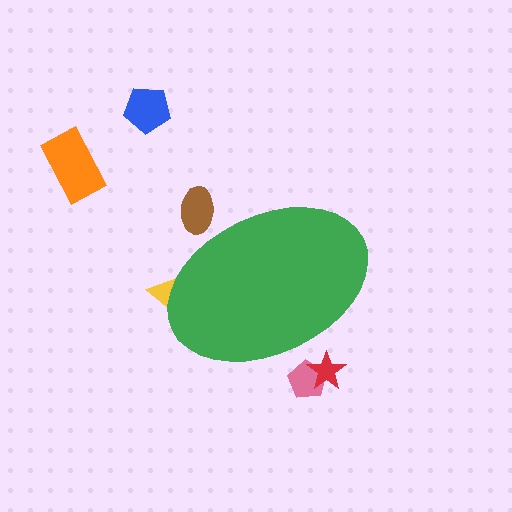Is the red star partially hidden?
Yes, the red star is partially hidden behind the green ellipse.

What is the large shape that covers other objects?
A green ellipse.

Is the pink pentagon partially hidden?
Yes, the pink pentagon is partially hidden behind the green ellipse.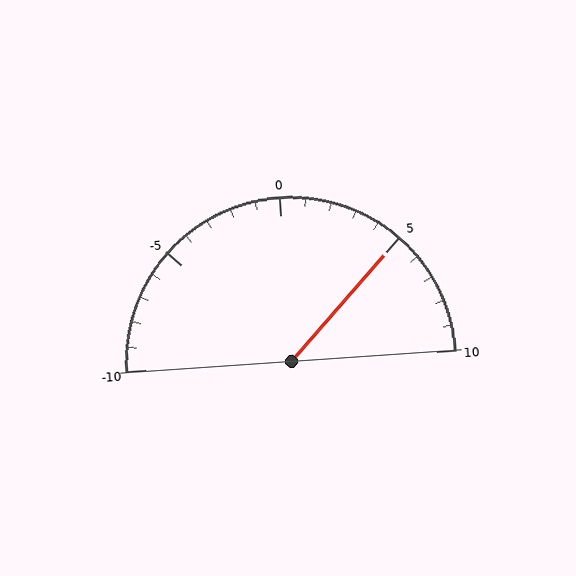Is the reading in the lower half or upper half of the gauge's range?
The reading is in the upper half of the range (-10 to 10).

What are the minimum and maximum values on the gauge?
The gauge ranges from -10 to 10.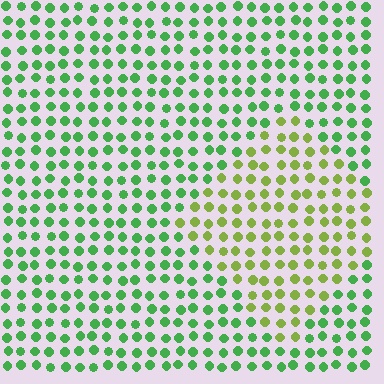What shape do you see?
I see a diamond.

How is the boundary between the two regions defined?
The boundary is defined purely by a slight shift in hue (about 42 degrees). Spacing, size, and orientation are identical on both sides.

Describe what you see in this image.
The image is filled with small green elements in a uniform arrangement. A diamond-shaped region is visible where the elements are tinted to a slightly different hue, forming a subtle color boundary.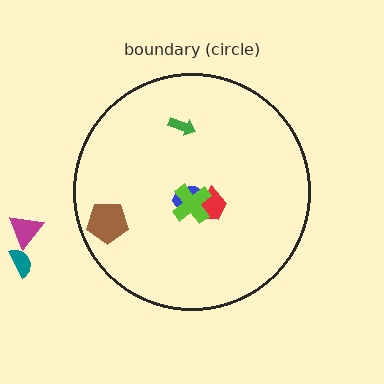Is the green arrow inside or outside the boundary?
Inside.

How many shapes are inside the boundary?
5 inside, 2 outside.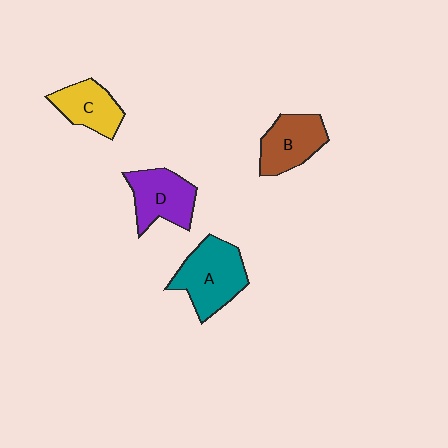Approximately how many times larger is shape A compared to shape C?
Approximately 1.5 times.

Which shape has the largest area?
Shape A (teal).